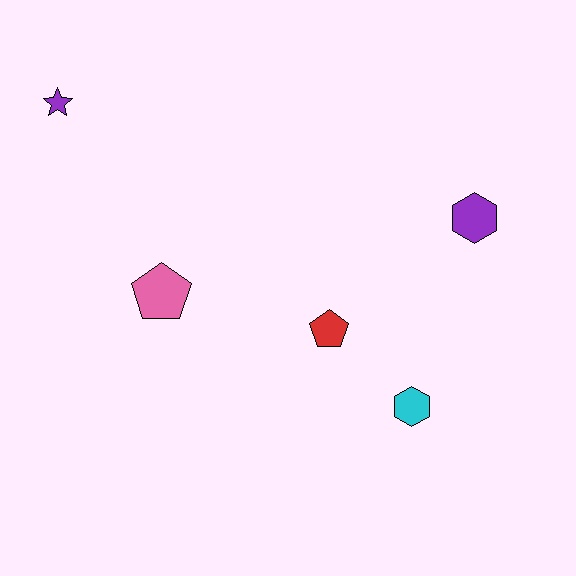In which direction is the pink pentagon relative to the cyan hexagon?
The pink pentagon is to the left of the cyan hexagon.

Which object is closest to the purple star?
The pink pentagon is closest to the purple star.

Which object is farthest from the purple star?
The cyan hexagon is farthest from the purple star.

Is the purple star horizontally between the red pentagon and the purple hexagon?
No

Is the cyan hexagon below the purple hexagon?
Yes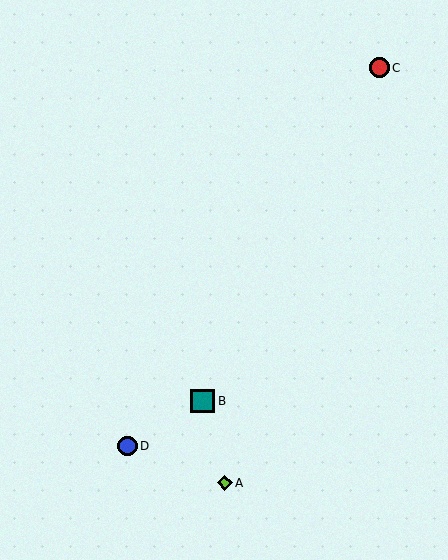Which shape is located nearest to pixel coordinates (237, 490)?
The lime diamond (labeled A) at (225, 483) is nearest to that location.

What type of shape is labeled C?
Shape C is a red circle.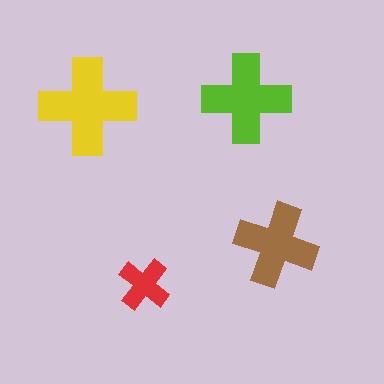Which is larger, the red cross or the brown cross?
The brown one.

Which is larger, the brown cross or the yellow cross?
The yellow one.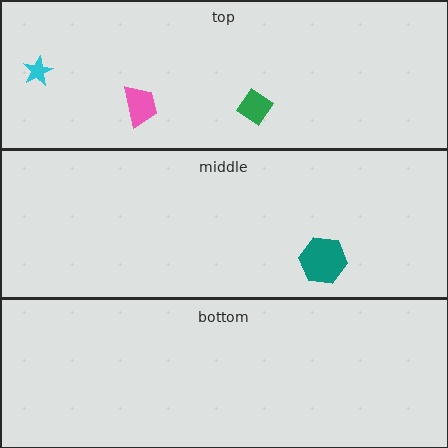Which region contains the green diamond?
The top region.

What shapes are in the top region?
The cyan star, the pink trapezoid, the green diamond.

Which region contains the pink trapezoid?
The top region.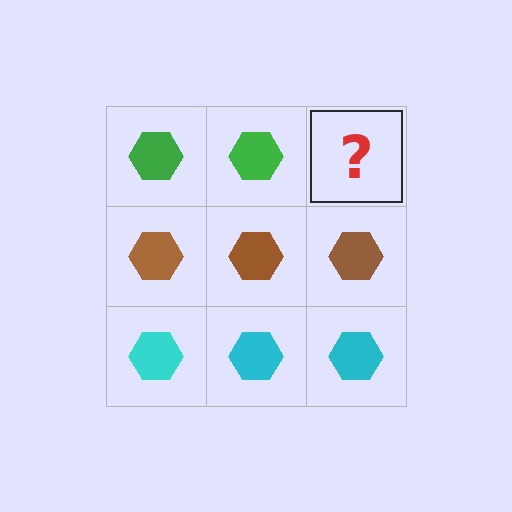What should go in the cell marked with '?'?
The missing cell should contain a green hexagon.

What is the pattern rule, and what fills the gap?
The rule is that each row has a consistent color. The gap should be filled with a green hexagon.